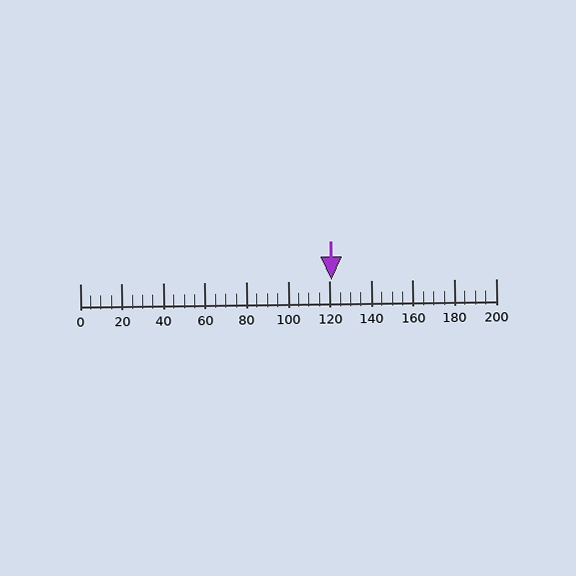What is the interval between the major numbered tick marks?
The major tick marks are spaced 20 units apart.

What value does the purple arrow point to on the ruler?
The purple arrow points to approximately 121.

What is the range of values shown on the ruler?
The ruler shows values from 0 to 200.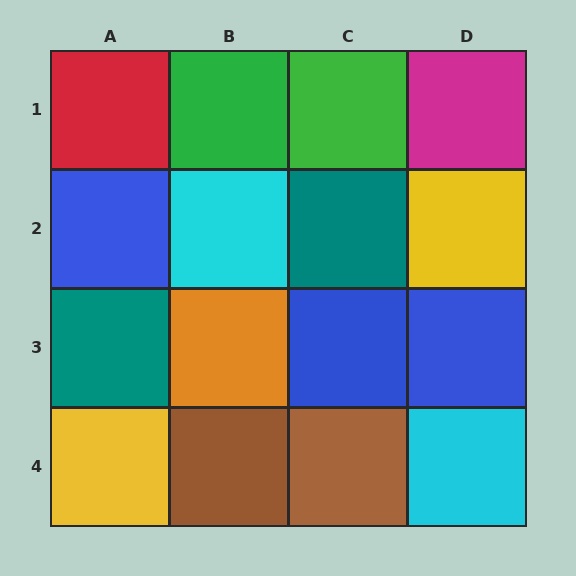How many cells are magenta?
1 cell is magenta.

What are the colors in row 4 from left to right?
Yellow, brown, brown, cyan.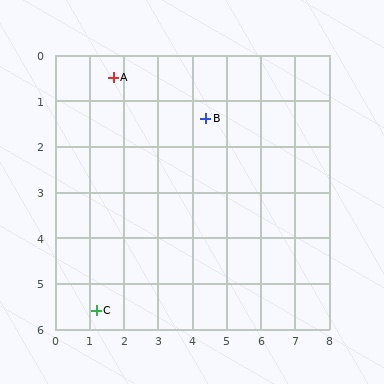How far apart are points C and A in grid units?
Points C and A are about 5.1 grid units apart.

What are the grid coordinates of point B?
Point B is at approximately (4.4, 1.4).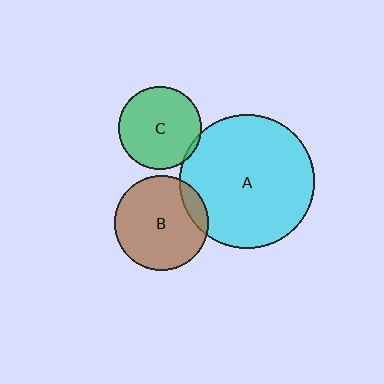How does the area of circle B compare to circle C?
Approximately 1.3 times.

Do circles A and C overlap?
Yes.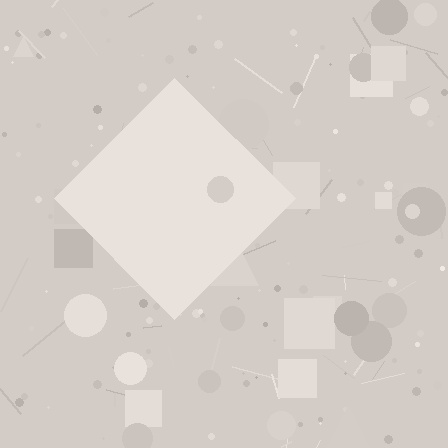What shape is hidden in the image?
A diamond is hidden in the image.